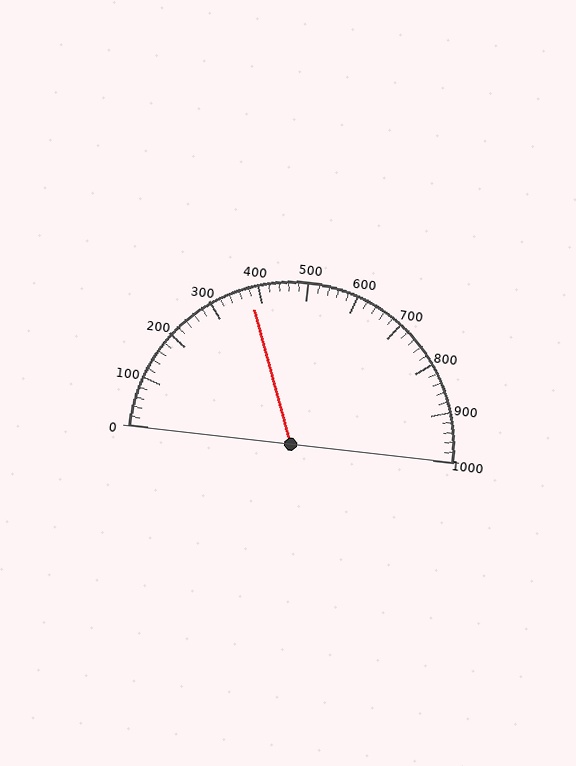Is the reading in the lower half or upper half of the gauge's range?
The reading is in the lower half of the range (0 to 1000).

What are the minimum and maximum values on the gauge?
The gauge ranges from 0 to 1000.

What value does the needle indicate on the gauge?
The needle indicates approximately 380.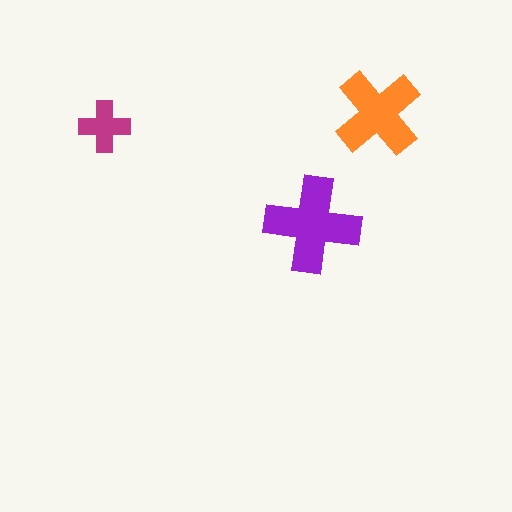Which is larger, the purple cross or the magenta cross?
The purple one.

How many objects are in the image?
There are 3 objects in the image.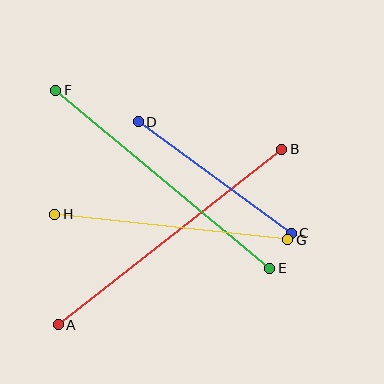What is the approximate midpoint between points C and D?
The midpoint is at approximately (215, 178) pixels.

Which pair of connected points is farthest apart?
Points A and B are farthest apart.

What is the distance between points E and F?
The distance is approximately 279 pixels.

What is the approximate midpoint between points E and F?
The midpoint is at approximately (163, 179) pixels.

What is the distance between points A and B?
The distance is approximately 284 pixels.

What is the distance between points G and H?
The distance is approximately 234 pixels.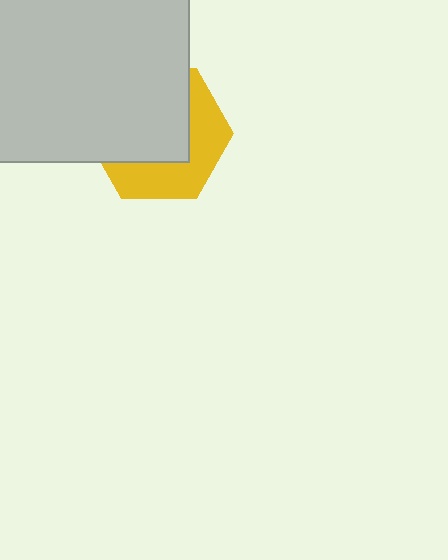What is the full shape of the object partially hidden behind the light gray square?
The partially hidden object is a yellow hexagon.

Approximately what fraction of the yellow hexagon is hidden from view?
Roughly 58% of the yellow hexagon is hidden behind the light gray square.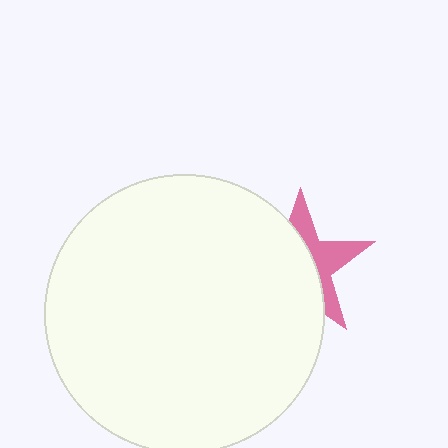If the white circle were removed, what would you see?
You would see the complete pink star.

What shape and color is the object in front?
The object in front is a white circle.